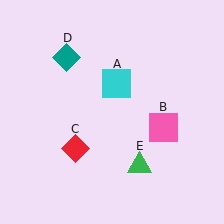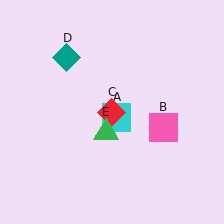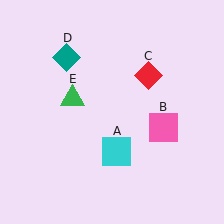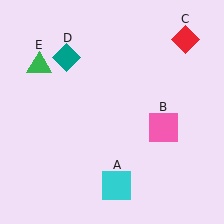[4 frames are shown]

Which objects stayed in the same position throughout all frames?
Pink square (object B) and teal diamond (object D) remained stationary.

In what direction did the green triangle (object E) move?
The green triangle (object E) moved up and to the left.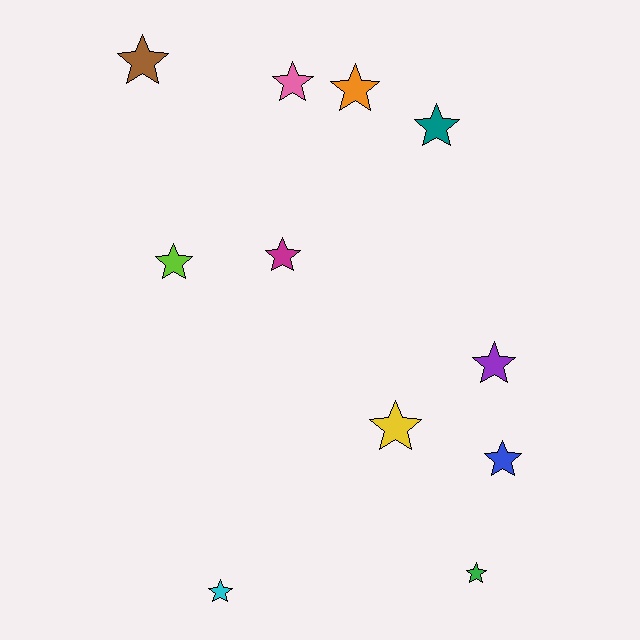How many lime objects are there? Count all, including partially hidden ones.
There is 1 lime object.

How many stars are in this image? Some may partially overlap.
There are 11 stars.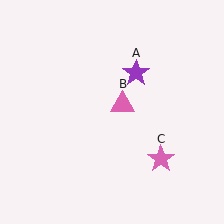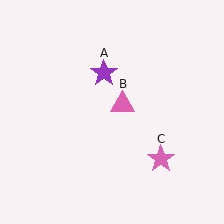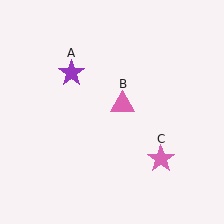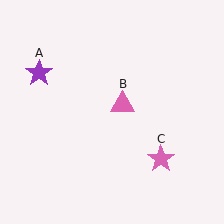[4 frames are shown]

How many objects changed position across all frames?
1 object changed position: purple star (object A).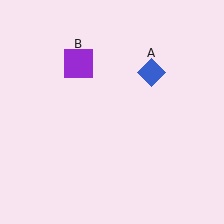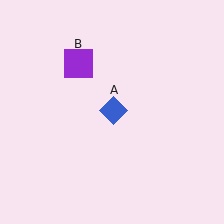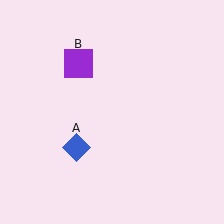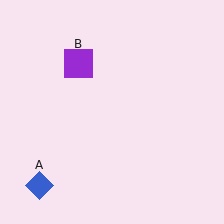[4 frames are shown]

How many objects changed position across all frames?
1 object changed position: blue diamond (object A).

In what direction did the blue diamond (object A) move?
The blue diamond (object A) moved down and to the left.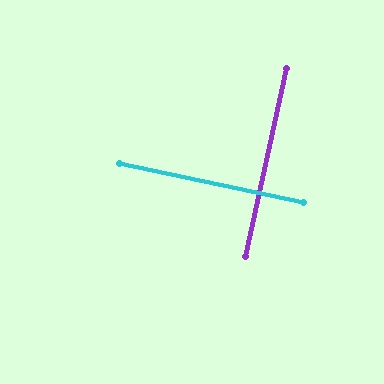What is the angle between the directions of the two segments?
Approximately 89 degrees.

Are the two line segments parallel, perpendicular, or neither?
Perpendicular — they meet at approximately 89°.